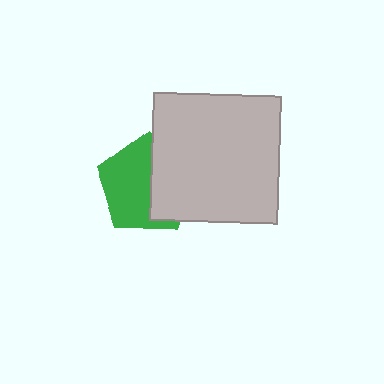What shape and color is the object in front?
The object in front is a light gray square.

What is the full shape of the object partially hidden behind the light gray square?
The partially hidden object is a green pentagon.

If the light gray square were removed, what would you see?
You would see the complete green pentagon.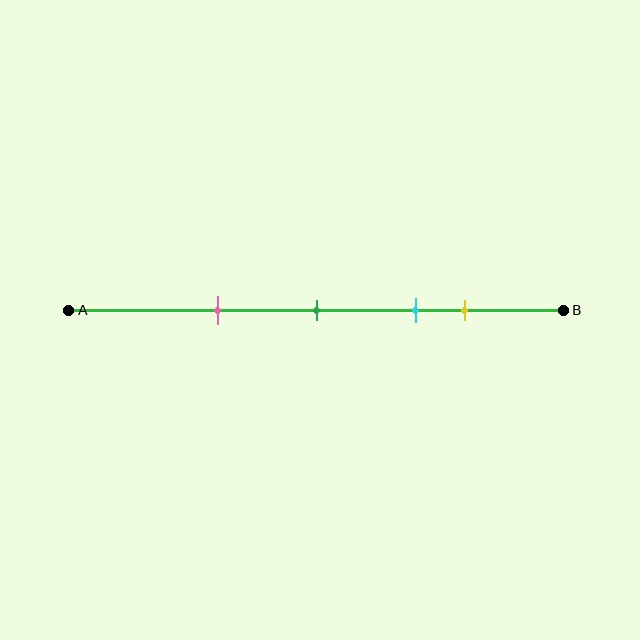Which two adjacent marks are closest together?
The cyan and yellow marks are the closest adjacent pair.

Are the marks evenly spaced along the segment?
No, the marks are not evenly spaced.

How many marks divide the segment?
There are 4 marks dividing the segment.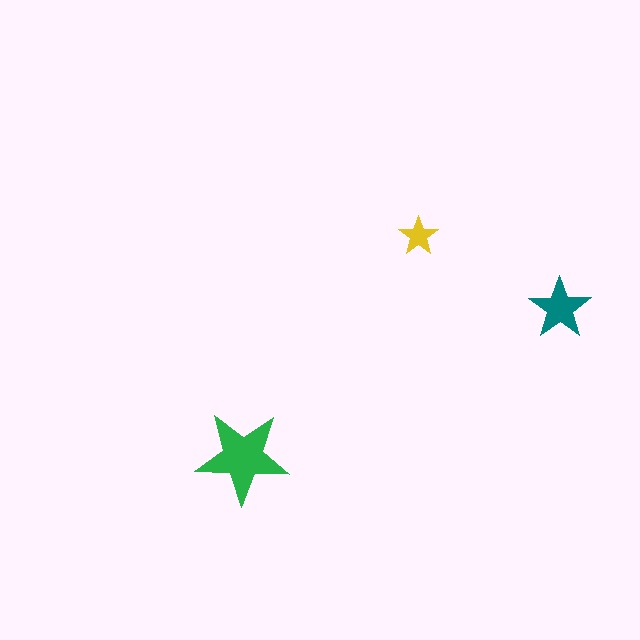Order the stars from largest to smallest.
the green one, the teal one, the yellow one.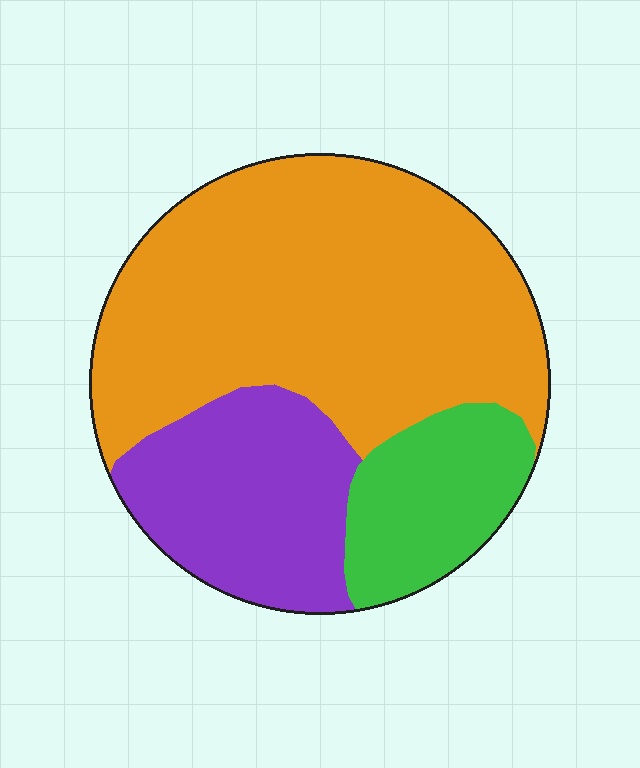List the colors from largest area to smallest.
From largest to smallest: orange, purple, green.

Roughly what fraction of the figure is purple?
Purple takes up less than a quarter of the figure.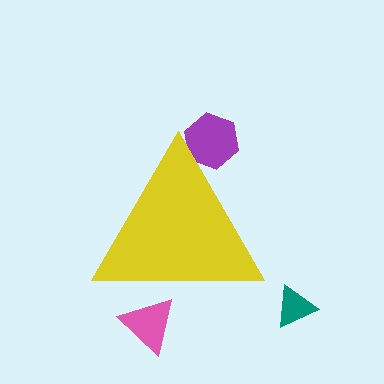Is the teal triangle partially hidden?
No, the teal triangle is fully visible.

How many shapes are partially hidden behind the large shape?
2 shapes are partially hidden.